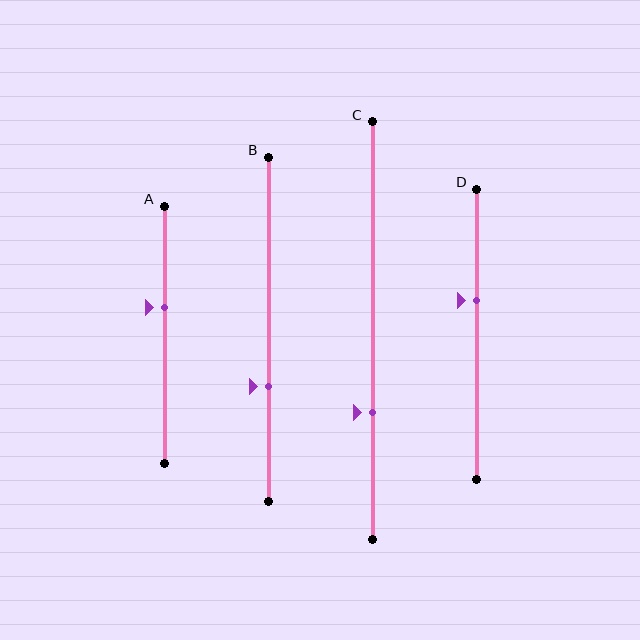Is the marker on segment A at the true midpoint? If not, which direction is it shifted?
No, the marker on segment A is shifted upward by about 11% of the segment length.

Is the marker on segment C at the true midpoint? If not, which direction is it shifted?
No, the marker on segment C is shifted downward by about 20% of the segment length.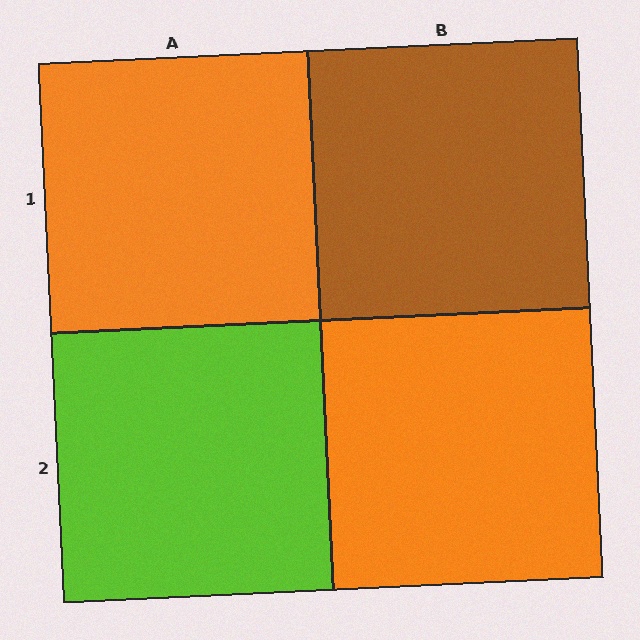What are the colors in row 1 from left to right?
Orange, brown.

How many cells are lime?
1 cell is lime.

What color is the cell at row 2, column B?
Orange.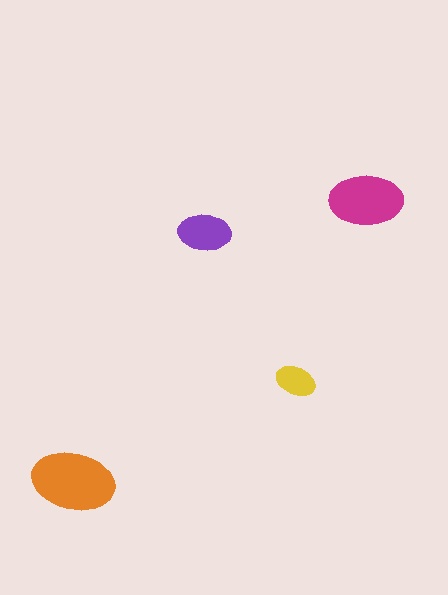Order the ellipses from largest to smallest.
the orange one, the magenta one, the purple one, the yellow one.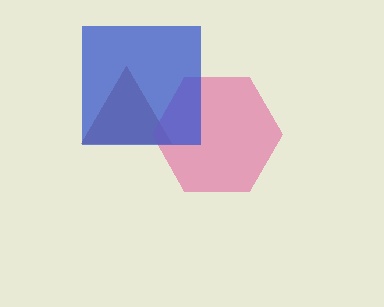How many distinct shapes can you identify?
There are 3 distinct shapes: a brown triangle, a pink hexagon, a blue square.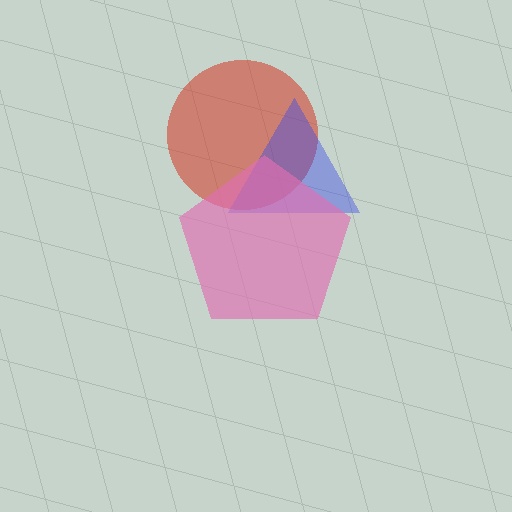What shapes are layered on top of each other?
The layered shapes are: a red circle, a blue triangle, a pink pentagon.